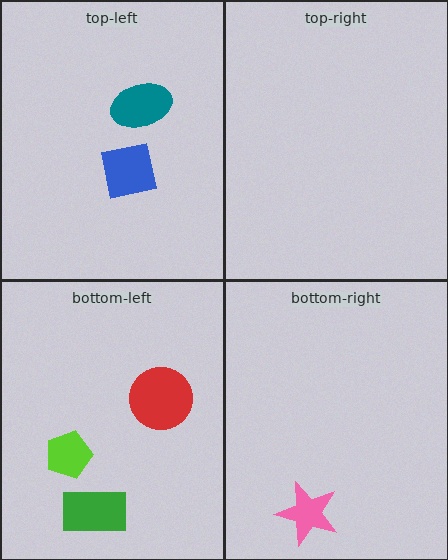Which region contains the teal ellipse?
The top-left region.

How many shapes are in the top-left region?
2.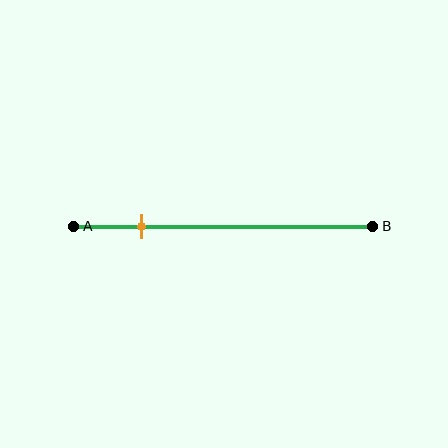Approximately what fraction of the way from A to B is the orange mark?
The orange mark is approximately 25% of the way from A to B.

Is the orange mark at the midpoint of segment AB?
No, the mark is at about 25% from A, not at the 50% midpoint.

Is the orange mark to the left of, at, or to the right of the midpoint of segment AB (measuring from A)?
The orange mark is to the left of the midpoint of segment AB.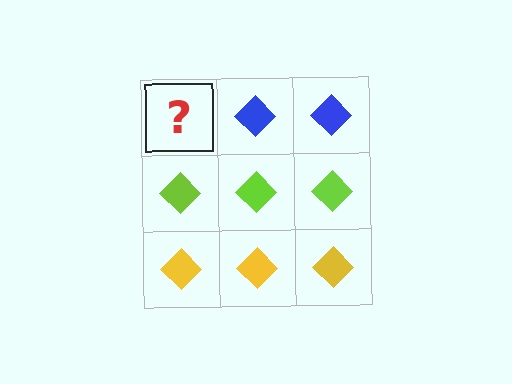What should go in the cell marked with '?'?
The missing cell should contain a blue diamond.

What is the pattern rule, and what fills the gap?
The rule is that each row has a consistent color. The gap should be filled with a blue diamond.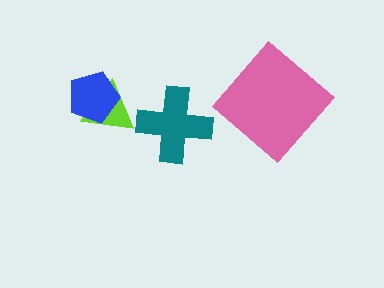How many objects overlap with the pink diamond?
0 objects overlap with the pink diamond.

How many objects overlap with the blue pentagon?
1 object overlaps with the blue pentagon.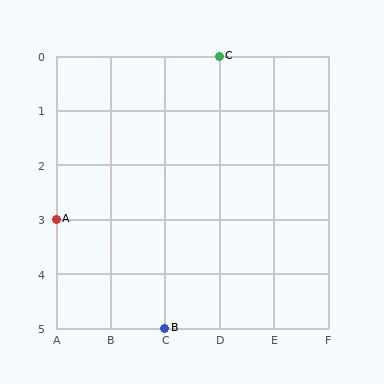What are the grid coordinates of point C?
Point C is at grid coordinates (D, 0).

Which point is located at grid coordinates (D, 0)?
Point C is at (D, 0).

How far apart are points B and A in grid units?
Points B and A are 2 columns and 2 rows apart (about 2.8 grid units diagonally).